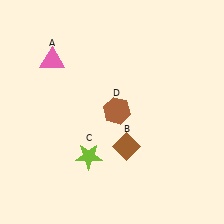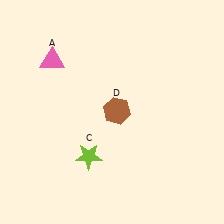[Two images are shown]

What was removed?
The brown diamond (B) was removed in Image 2.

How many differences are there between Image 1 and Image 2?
There is 1 difference between the two images.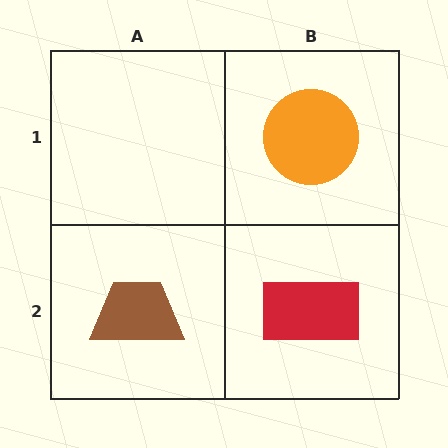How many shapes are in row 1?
1 shape.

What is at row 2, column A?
A brown trapezoid.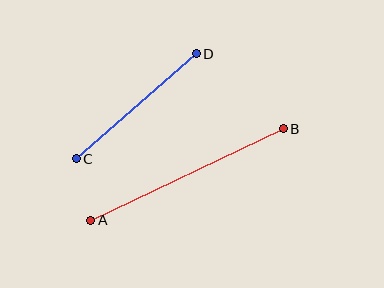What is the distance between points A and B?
The distance is approximately 213 pixels.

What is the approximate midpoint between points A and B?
The midpoint is at approximately (187, 175) pixels.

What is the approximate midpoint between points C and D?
The midpoint is at approximately (136, 106) pixels.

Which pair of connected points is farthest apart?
Points A and B are farthest apart.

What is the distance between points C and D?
The distance is approximately 160 pixels.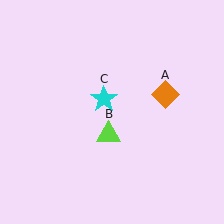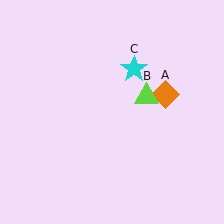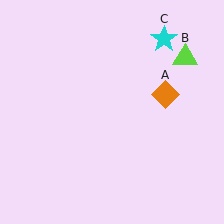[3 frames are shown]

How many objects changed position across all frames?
2 objects changed position: lime triangle (object B), cyan star (object C).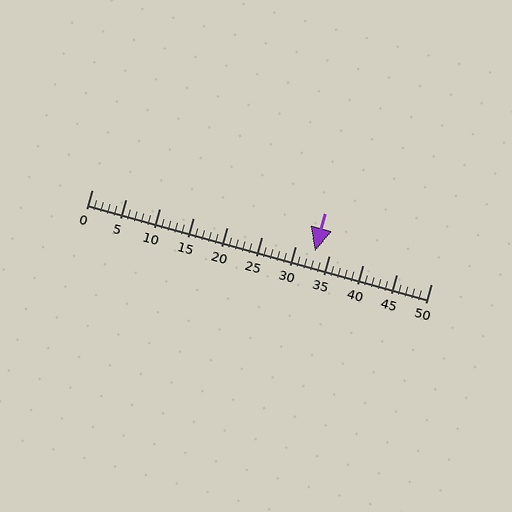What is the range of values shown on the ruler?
The ruler shows values from 0 to 50.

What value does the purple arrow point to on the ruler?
The purple arrow points to approximately 33.